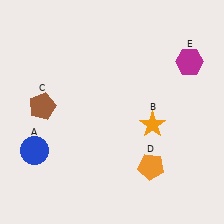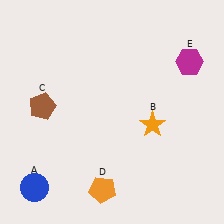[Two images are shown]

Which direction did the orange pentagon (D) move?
The orange pentagon (D) moved left.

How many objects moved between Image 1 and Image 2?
2 objects moved between the two images.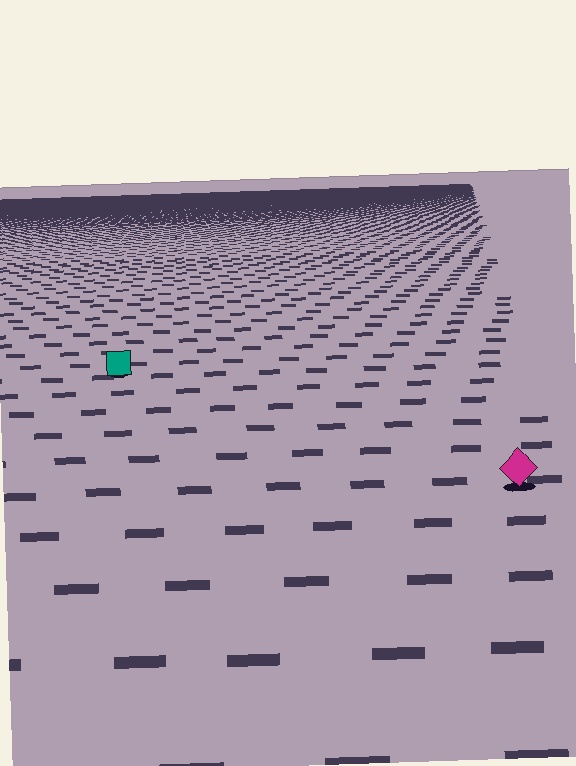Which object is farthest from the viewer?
The teal square is farthest from the viewer. It appears smaller and the ground texture around it is denser.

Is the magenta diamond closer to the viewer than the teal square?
Yes. The magenta diamond is closer — you can tell from the texture gradient: the ground texture is coarser near it.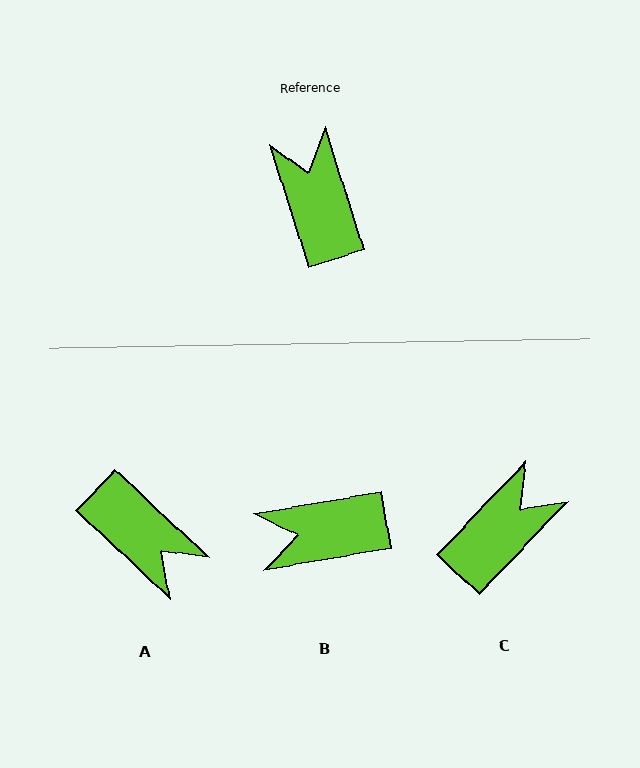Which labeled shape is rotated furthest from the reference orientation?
A, about 151 degrees away.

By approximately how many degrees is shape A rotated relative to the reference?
Approximately 151 degrees clockwise.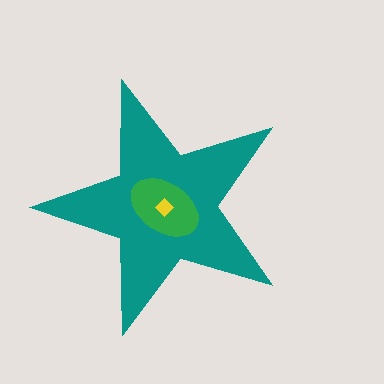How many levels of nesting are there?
3.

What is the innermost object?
The yellow diamond.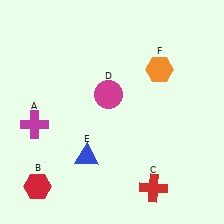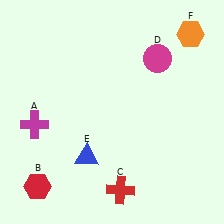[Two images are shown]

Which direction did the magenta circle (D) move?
The magenta circle (D) moved right.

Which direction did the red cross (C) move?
The red cross (C) moved left.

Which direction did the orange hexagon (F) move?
The orange hexagon (F) moved up.